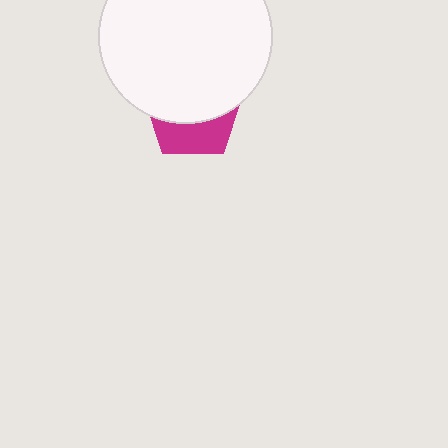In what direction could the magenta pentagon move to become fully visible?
The magenta pentagon could move down. That would shift it out from behind the white circle entirely.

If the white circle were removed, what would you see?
You would see the complete magenta pentagon.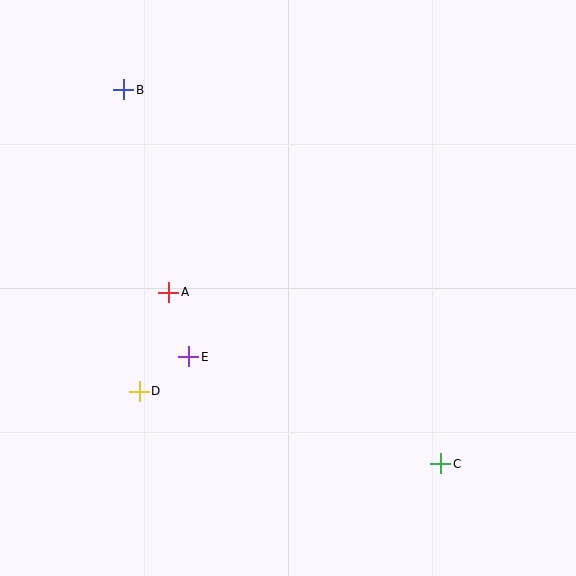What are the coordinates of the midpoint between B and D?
The midpoint between B and D is at (132, 241).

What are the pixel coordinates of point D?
Point D is at (139, 391).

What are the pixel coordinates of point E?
Point E is at (189, 357).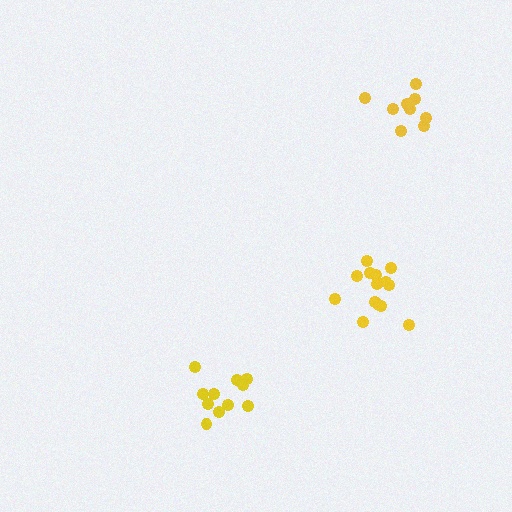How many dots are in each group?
Group 1: 14 dots, Group 2: 9 dots, Group 3: 11 dots (34 total).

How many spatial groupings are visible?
There are 3 spatial groupings.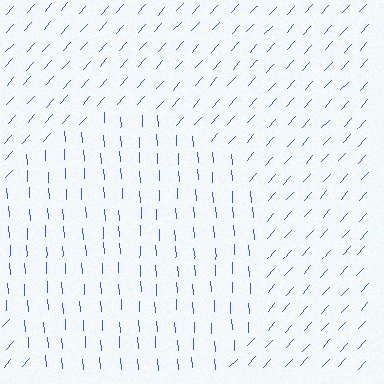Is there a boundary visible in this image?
Yes, there is a texture boundary formed by a change in line orientation.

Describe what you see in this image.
The image is filled with small blue line segments. A circle region in the image has lines oriented differently from the surrounding lines, creating a visible texture boundary.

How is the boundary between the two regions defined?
The boundary is defined purely by a change in line orientation (approximately 45 degrees difference). All lines are the same color and thickness.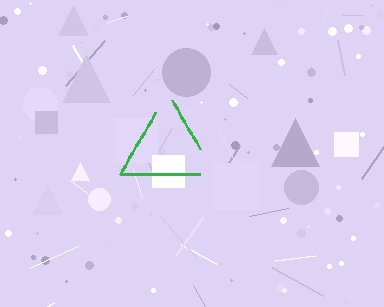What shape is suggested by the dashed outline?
The dashed outline suggests a triangle.